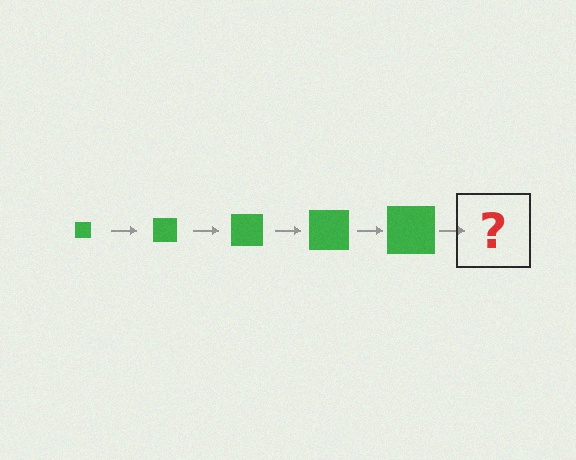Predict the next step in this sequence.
The next step is a green square, larger than the previous one.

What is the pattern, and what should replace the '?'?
The pattern is that the square gets progressively larger each step. The '?' should be a green square, larger than the previous one.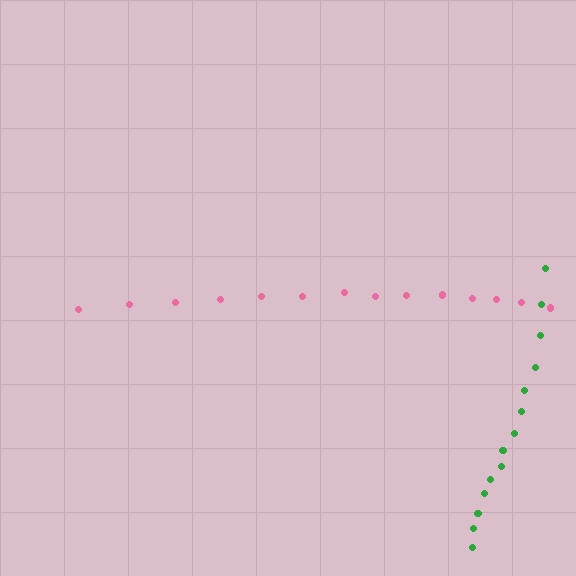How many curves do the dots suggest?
There are 2 distinct paths.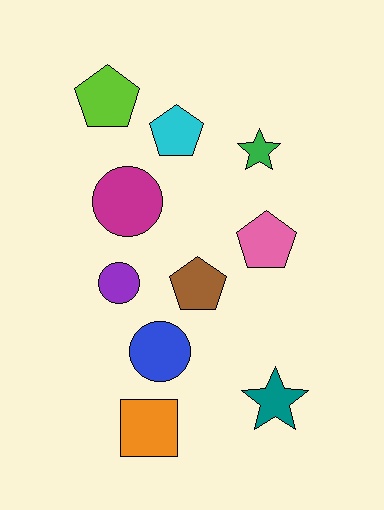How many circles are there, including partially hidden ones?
There are 3 circles.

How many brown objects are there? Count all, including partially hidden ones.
There is 1 brown object.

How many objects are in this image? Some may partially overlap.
There are 10 objects.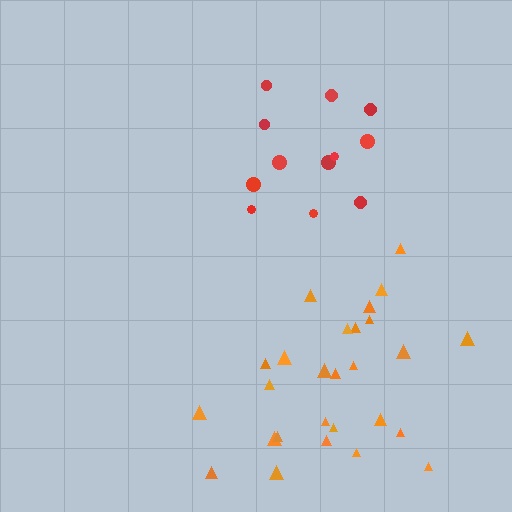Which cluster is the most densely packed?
Orange.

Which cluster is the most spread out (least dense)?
Red.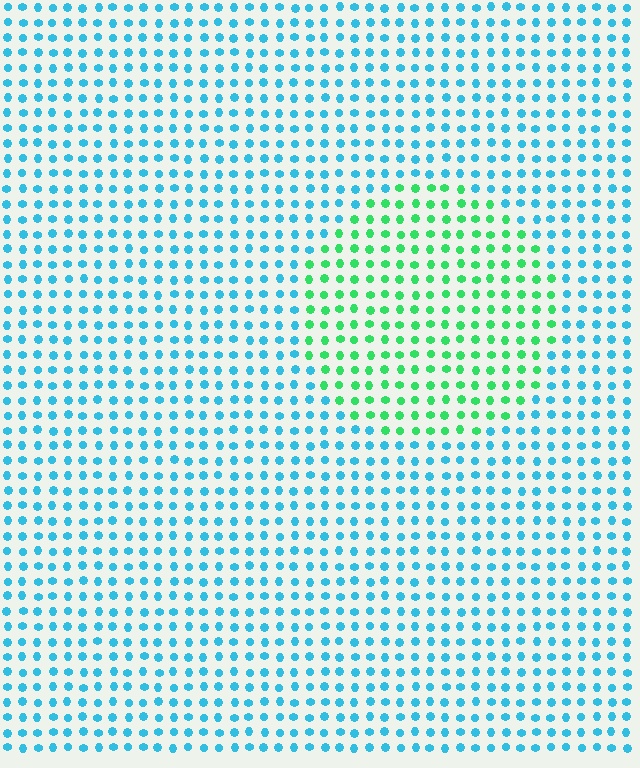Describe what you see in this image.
The image is filled with small cyan elements in a uniform arrangement. A circle-shaped region is visible where the elements are tinted to a slightly different hue, forming a subtle color boundary.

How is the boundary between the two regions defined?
The boundary is defined purely by a slight shift in hue (about 55 degrees). Spacing, size, and orientation are identical on both sides.